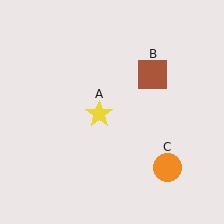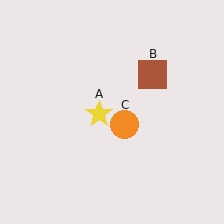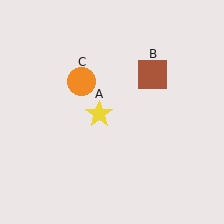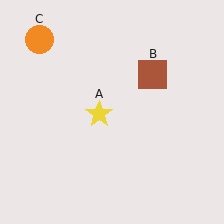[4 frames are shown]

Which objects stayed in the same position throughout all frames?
Yellow star (object A) and brown square (object B) remained stationary.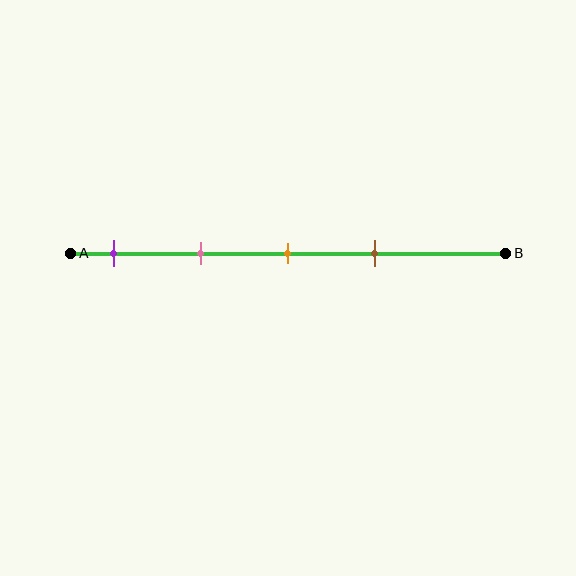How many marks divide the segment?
There are 4 marks dividing the segment.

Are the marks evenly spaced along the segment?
Yes, the marks are approximately evenly spaced.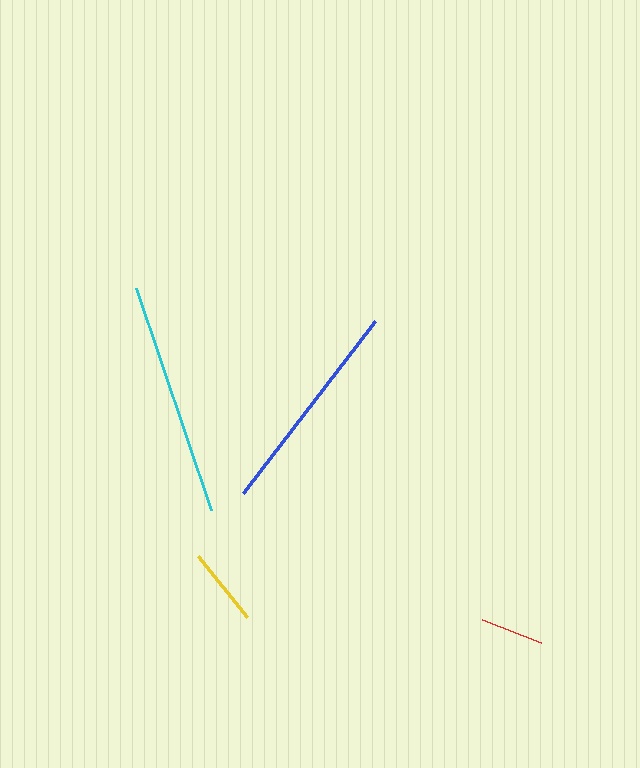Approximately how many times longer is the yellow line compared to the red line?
The yellow line is approximately 1.2 times the length of the red line.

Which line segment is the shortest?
The red line is the shortest at approximately 63 pixels.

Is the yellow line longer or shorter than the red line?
The yellow line is longer than the red line.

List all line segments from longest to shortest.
From longest to shortest: cyan, blue, yellow, red.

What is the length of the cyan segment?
The cyan segment is approximately 234 pixels long.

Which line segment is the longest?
The cyan line is the longest at approximately 234 pixels.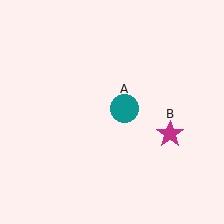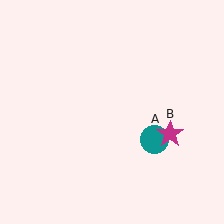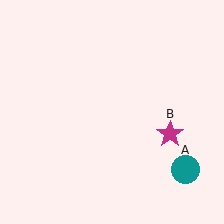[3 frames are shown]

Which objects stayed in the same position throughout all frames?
Magenta star (object B) remained stationary.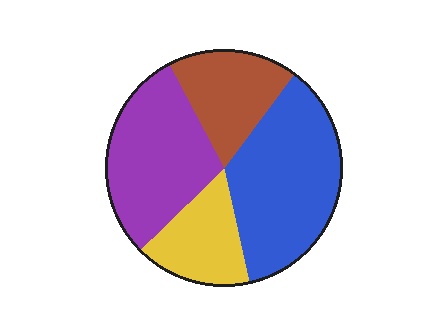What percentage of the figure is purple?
Purple takes up about one third (1/3) of the figure.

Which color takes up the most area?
Blue, at roughly 35%.